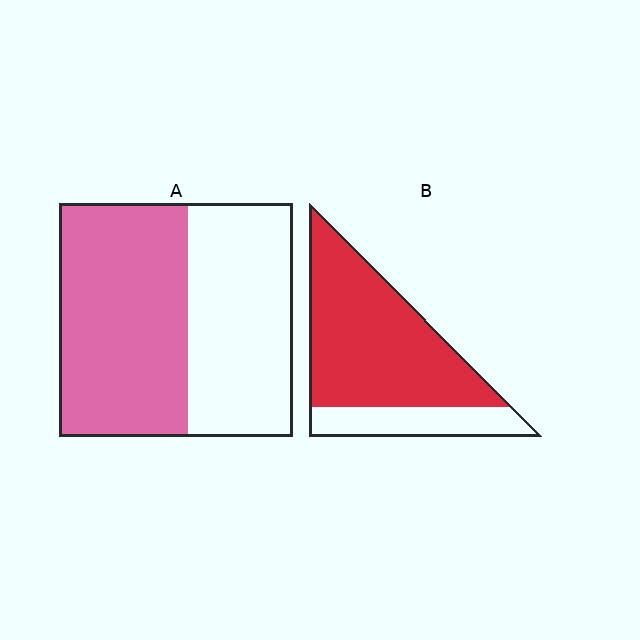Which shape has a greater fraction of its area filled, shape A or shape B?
Shape B.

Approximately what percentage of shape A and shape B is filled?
A is approximately 55% and B is approximately 75%.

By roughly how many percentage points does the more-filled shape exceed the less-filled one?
By roughly 20 percentage points (B over A).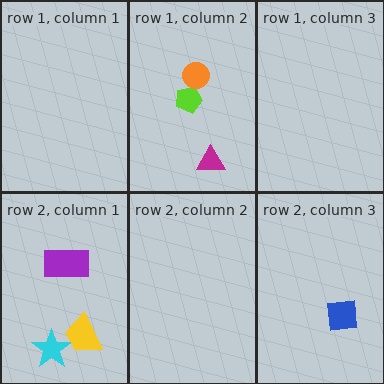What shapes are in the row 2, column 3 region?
The blue square.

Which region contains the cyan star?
The row 2, column 1 region.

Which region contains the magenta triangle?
The row 1, column 2 region.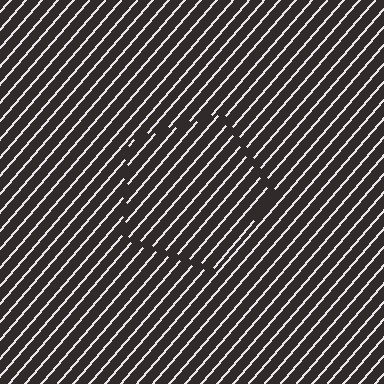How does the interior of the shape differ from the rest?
The interior of the shape contains the same grating, shifted by half a period — the contour is defined by the phase discontinuity where line-ends from the inner and outer gratings abut.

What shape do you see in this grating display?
An illusory pentagon. The interior of the shape contains the same grating, shifted by half a period — the contour is defined by the phase discontinuity where line-ends from the inner and outer gratings abut.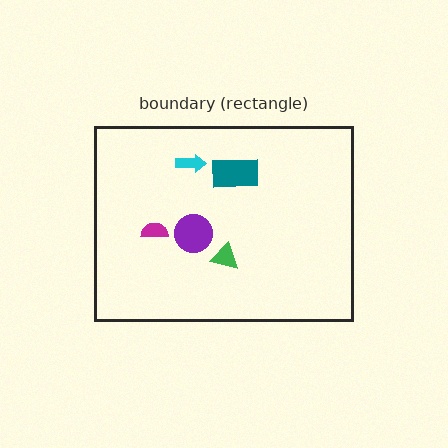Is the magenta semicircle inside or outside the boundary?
Inside.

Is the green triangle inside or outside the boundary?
Inside.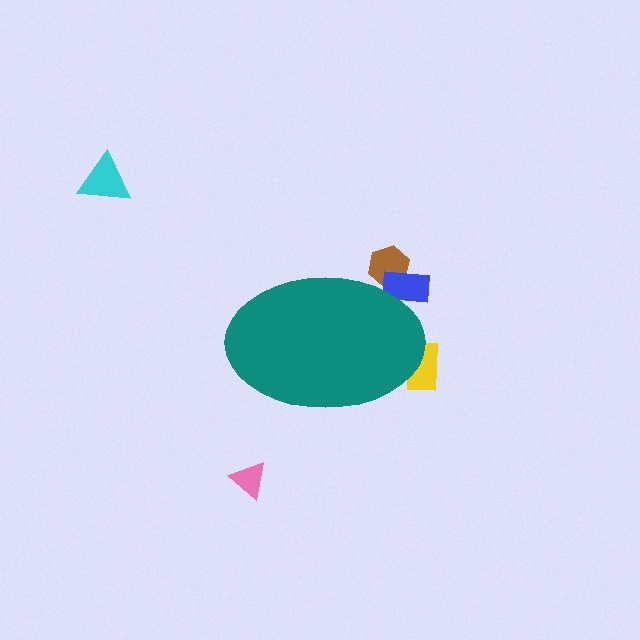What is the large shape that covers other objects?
A teal ellipse.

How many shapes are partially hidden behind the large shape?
3 shapes are partially hidden.